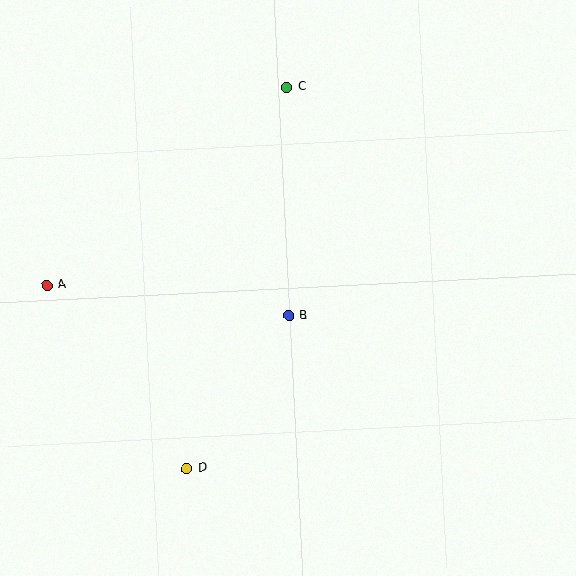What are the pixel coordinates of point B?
Point B is at (289, 316).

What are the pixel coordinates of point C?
Point C is at (287, 87).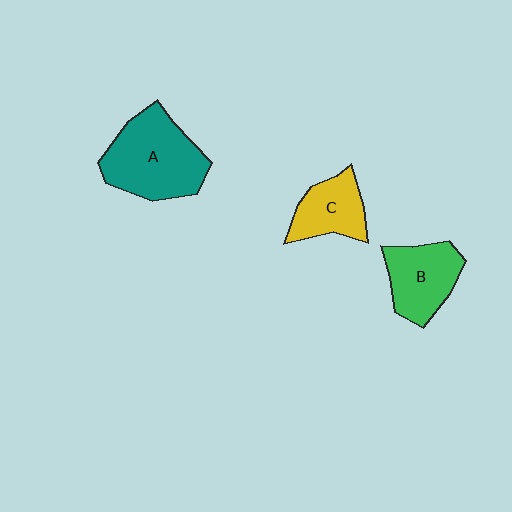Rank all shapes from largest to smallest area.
From largest to smallest: A (teal), B (green), C (yellow).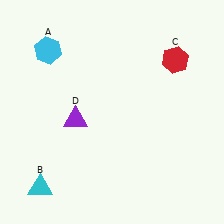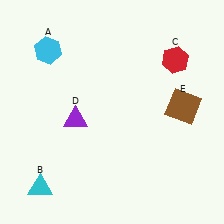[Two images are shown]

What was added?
A brown square (E) was added in Image 2.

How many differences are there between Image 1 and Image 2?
There is 1 difference between the two images.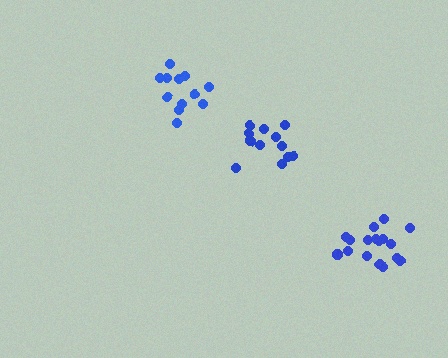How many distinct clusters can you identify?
There are 3 distinct clusters.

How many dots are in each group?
Group 1: 17 dots, Group 2: 12 dots, Group 3: 12 dots (41 total).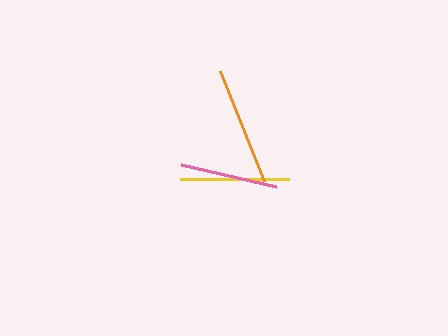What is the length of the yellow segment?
The yellow segment is approximately 109 pixels long.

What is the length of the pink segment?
The pink segment is approximately 98 pixels long.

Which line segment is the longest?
The orange line is the longest at approximately 119 pixels.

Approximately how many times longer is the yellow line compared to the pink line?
The yellow line is approximately 1.1 times the length of the pink line.